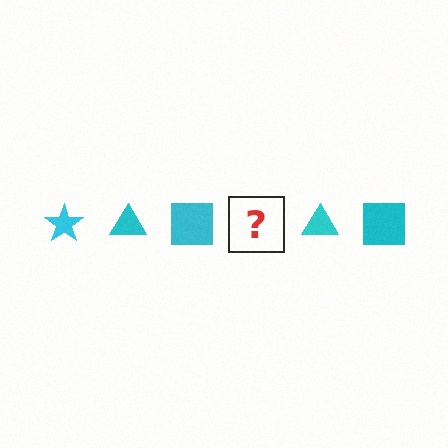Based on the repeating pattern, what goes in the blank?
The blank should be a cyan star.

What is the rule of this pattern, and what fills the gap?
The rule is that the pattern cycles through star, triangle, square shapes in cyan. The gap should be filled with a cyan star.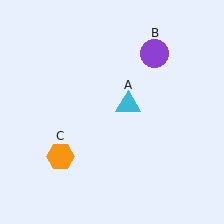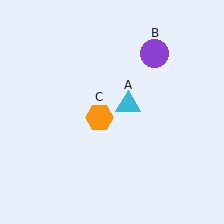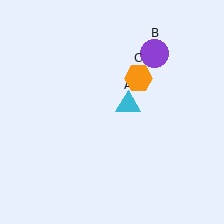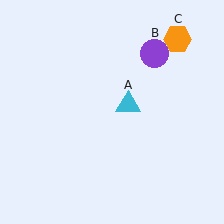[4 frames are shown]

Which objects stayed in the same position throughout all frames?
Cyan triangle (object A) and purple circle (object B) remained stationary.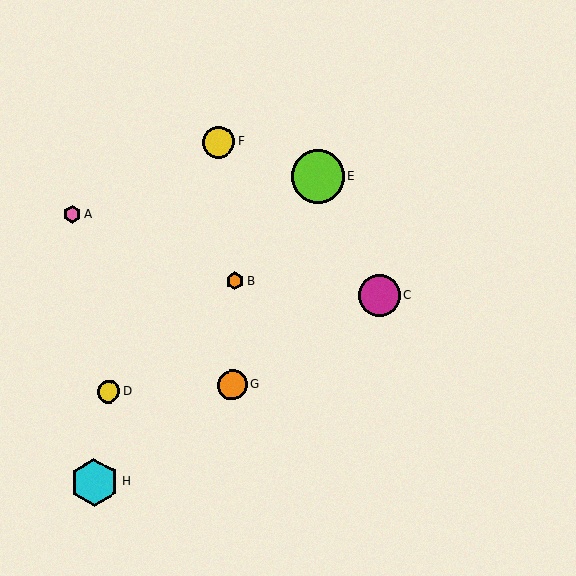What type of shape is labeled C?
Shape C is a magenta circle.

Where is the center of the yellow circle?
The center of the yellow circle is at (219, 142).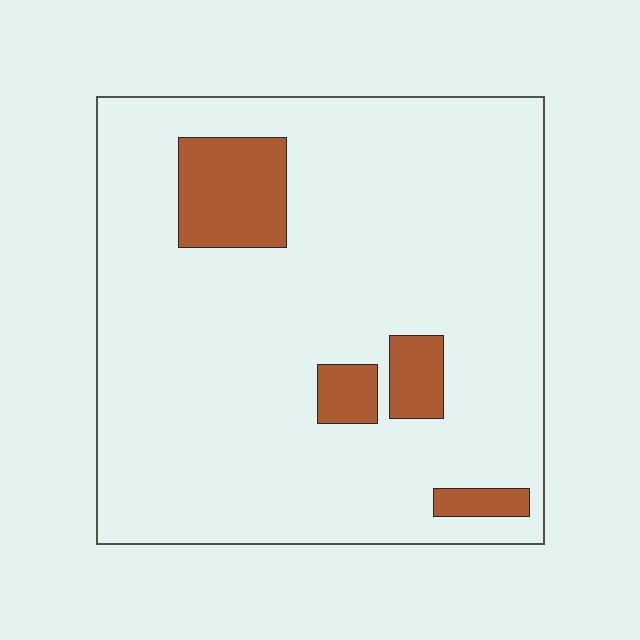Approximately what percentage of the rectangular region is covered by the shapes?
Approximately 10%.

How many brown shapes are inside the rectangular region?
4.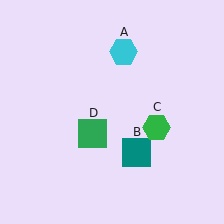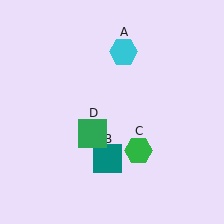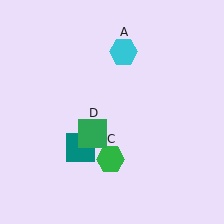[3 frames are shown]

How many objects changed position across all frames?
2 objects changed position: teal square (object B), green hexagon (object C).